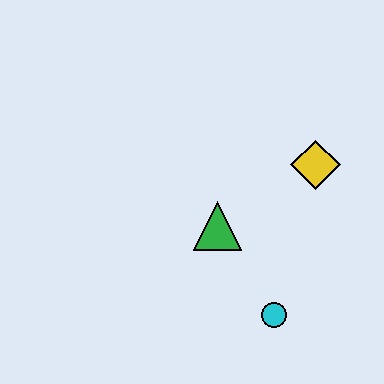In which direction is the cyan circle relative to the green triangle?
The cyan circle is below the green triangle.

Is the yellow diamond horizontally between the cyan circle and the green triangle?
No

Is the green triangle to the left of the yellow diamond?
Yes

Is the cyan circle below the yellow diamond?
Yes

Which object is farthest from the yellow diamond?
The cyan circle is farthest from the yellow diamond.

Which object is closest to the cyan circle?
The green triangle is closest to the cyan circle.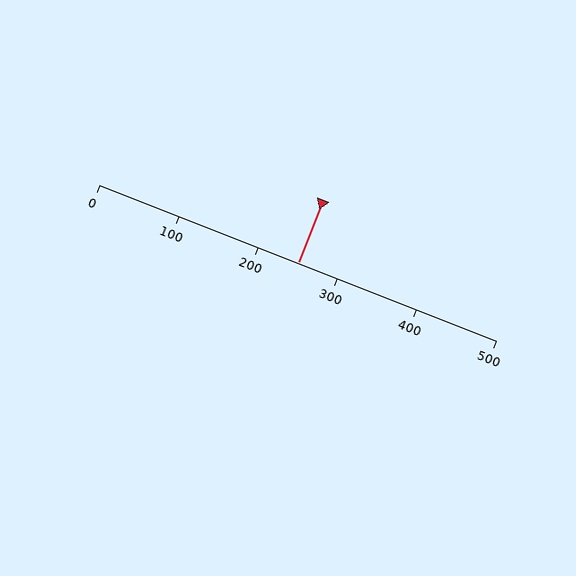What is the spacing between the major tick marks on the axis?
The major ticks are spaced 100 apart.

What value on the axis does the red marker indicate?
The marker indicates approximately 250.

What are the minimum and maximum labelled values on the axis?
The axis runs from 0 to 500.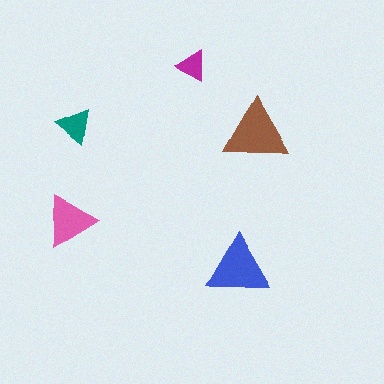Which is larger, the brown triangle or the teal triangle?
The brown one.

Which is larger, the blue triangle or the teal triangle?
The blue one.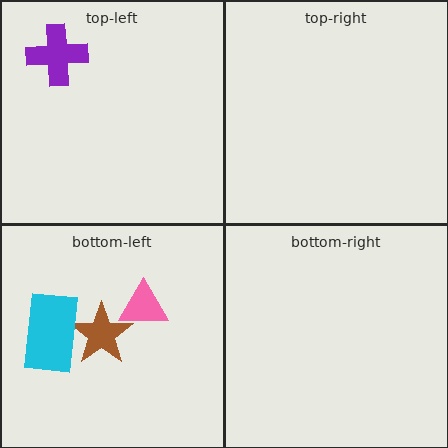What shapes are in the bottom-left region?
The brown star, the pink triangle, the cyan rectangle.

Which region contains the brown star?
The bottom-left region.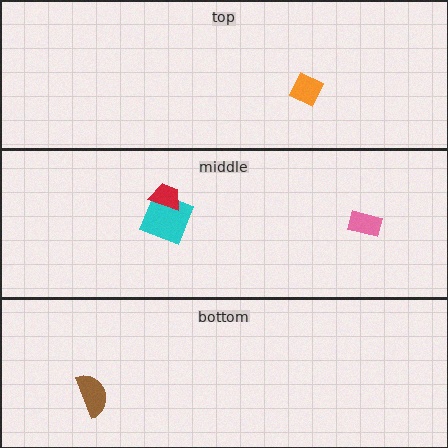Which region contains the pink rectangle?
The middle region.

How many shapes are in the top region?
1.